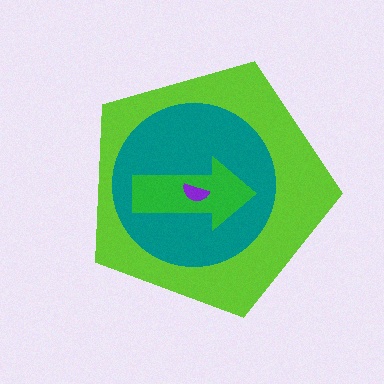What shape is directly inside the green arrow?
The purple semicircle.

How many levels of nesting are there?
4.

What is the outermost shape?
The lime pentagon.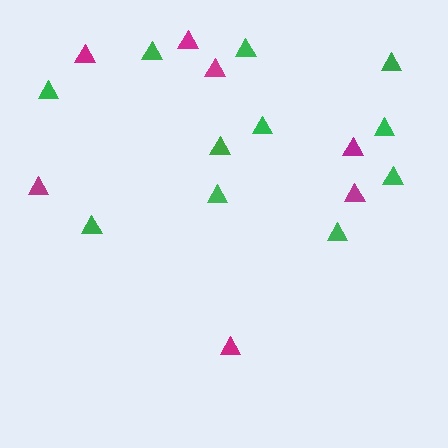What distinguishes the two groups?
There are 2 groups: one group of green triangles (11) and one group of magenta triangles (7).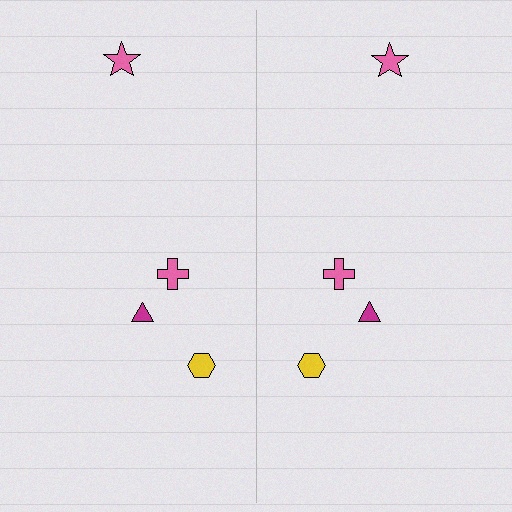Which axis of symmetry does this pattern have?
The pattern has a vertical axis of symmetry running through the center of the image.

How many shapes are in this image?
There are 8 shapes in this image.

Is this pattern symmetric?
Yes, this pattern has bilateral (reflection) symmetry.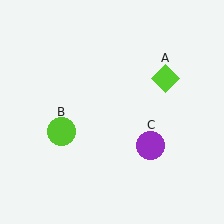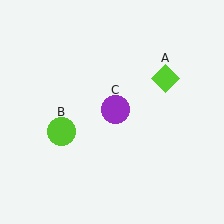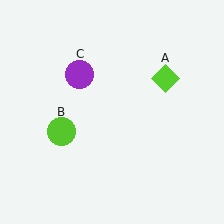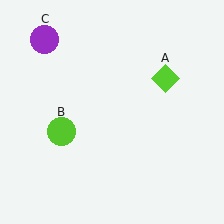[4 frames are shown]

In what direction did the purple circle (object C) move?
The purple circle (object C) moved up and to the left.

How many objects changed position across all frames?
1 object changed position: purple circle (object C).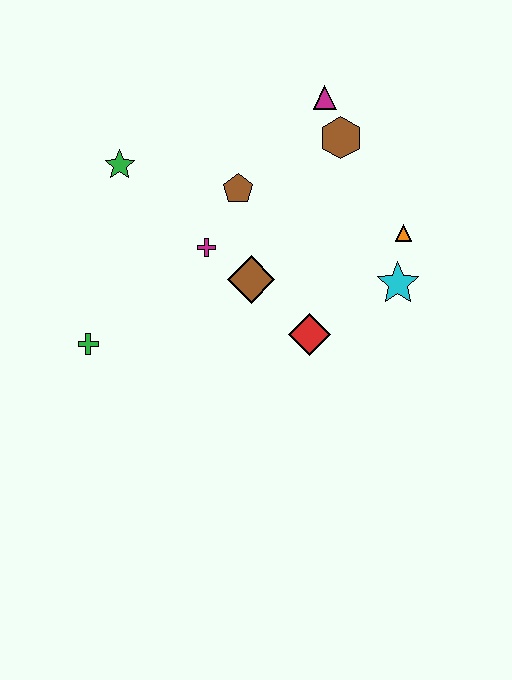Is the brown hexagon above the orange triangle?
Yes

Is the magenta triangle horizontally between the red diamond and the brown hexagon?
Yes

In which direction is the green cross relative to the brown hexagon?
The green cross is to the left of the brown hexagon.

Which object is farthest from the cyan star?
The green cross is farthest from the cyan star.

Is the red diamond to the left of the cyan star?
Yes